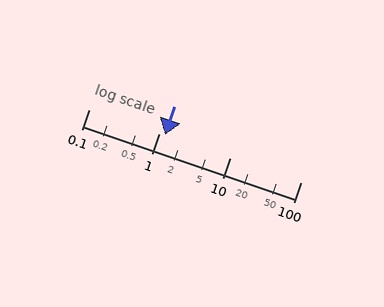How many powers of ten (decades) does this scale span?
The scale spans 3 decades, from 0.1 to 100.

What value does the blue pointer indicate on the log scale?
The pointer indicates approximately 1.2.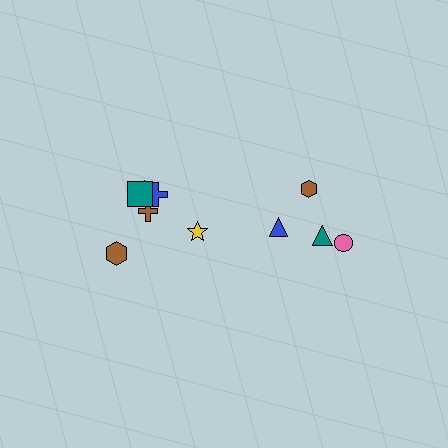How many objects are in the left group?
There are 6 objects.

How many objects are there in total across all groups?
There are 10 objects.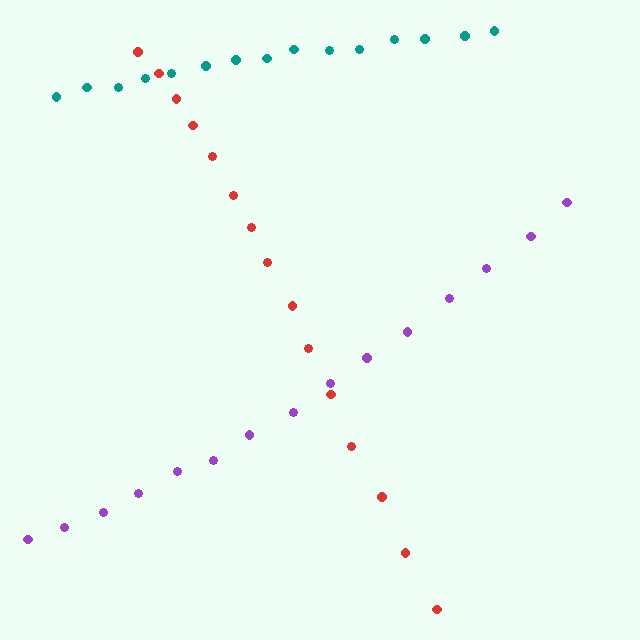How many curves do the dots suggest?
There are 3 distinct paths.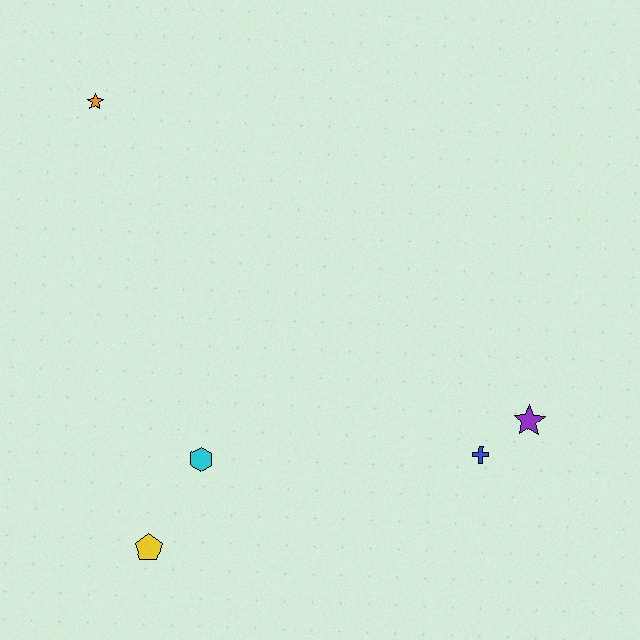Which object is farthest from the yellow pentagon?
The orange star is farthest from the yellow pentagon.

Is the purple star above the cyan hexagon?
Yes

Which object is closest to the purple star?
The blue cross is closest to the purple star.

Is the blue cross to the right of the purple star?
No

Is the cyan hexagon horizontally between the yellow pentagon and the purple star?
Yes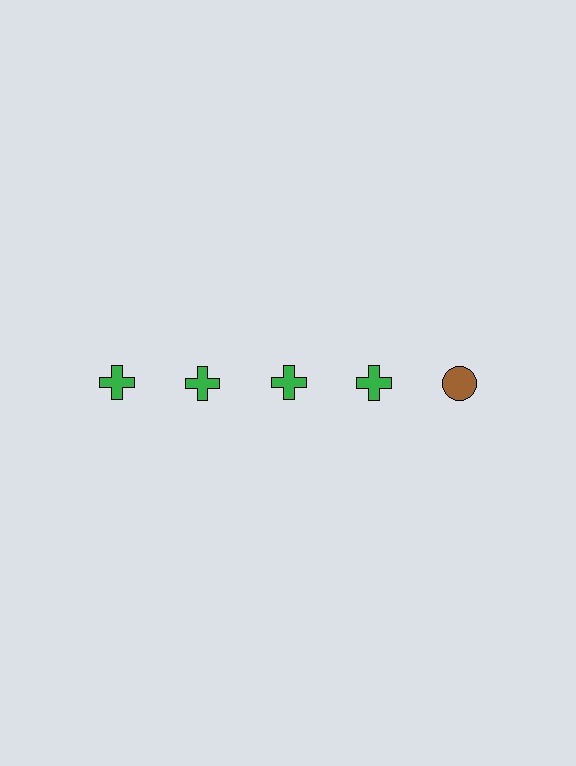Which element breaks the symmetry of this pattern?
The brown circle in the top row, rightmost column breaks the symmetry. All other shapes are green crosses.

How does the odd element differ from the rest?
It differs in both color (brown instead of green) and shape (circle instead of cross).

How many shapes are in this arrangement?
There are 5 shapes arranged in a grid pattern.